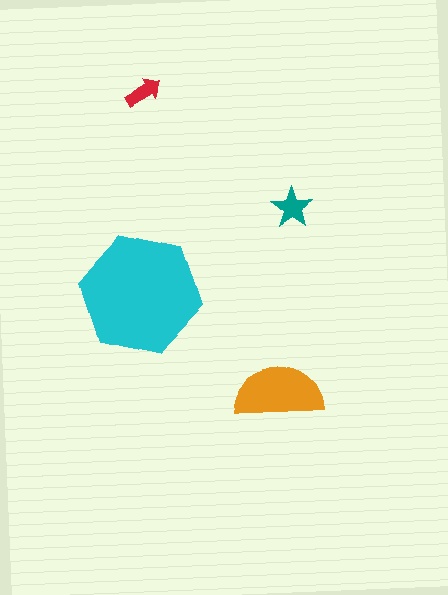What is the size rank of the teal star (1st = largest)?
3rd.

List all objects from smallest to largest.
The red arrow, the teal star, the orange semicircle, the cyan hexagon.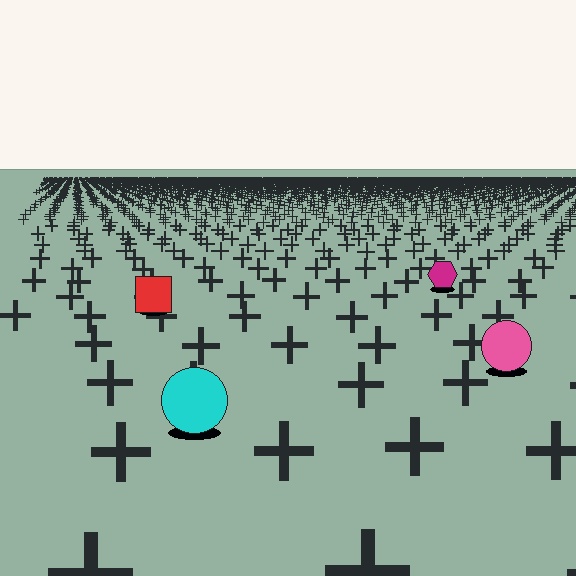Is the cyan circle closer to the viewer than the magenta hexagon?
Yes. The cyan circle is closer — you can tell from the texture gradient: the ground texture is coarser near it.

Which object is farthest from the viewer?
The magenta hexagon is farthest from the viewer. It appears smaller and the ground texture around it is denser.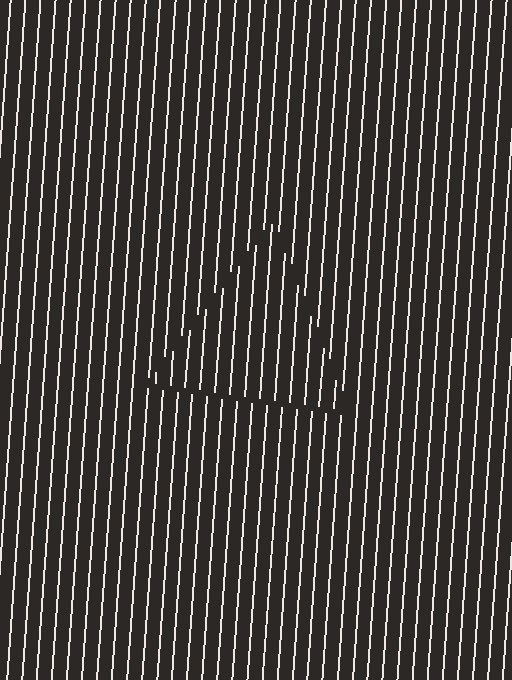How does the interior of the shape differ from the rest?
The interior of the shape contains the same grating, shifted by half a period — the contour is defined by the phase discontinuity where line-ends from the inner and outer gratings abut.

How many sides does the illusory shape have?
3 sides — the line-ends trace a triangle.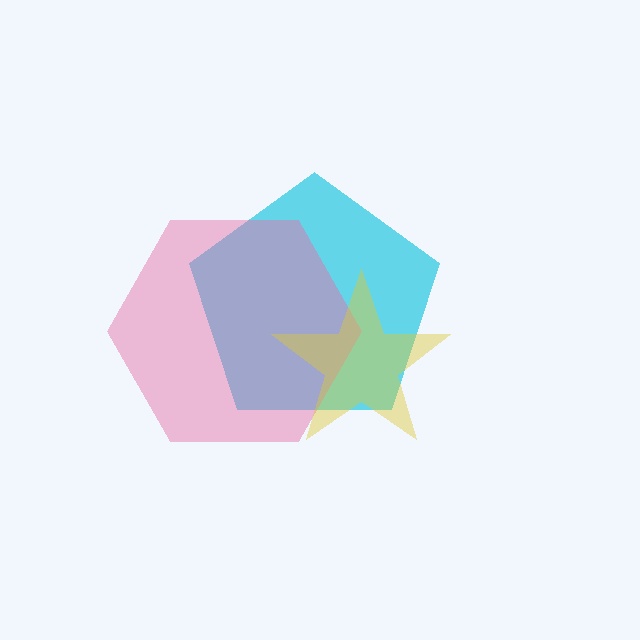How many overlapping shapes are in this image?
There are 3 overlapping shapes in the image.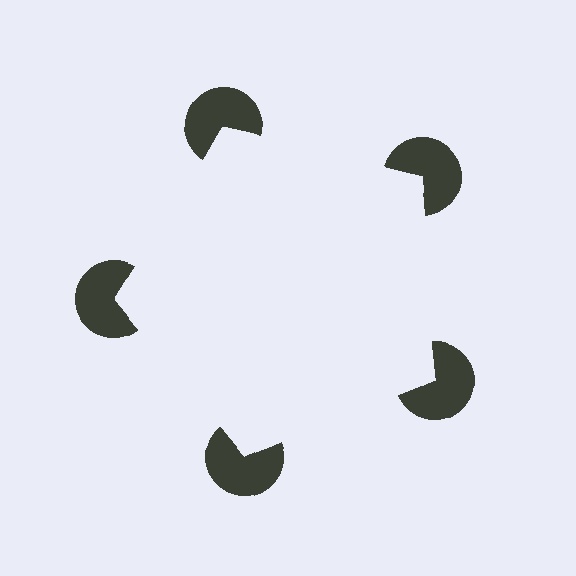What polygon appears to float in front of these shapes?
An illusory pentagon — its edges are inferred from the aligned wedge cuts in the pac-man discs, not physically drawn.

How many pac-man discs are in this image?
There are 5 — one at each vertex of the illusory pentagon.